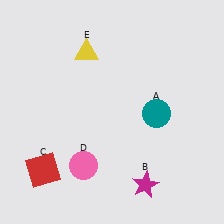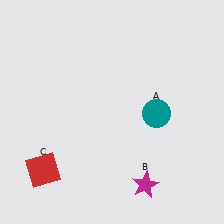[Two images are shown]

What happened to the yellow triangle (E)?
The yellow triangle (E) was removed in Image 2. It was in the top-left area of Image 1.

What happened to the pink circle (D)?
The pink circle (D) was removed in Image 2. It was in the bottom-left area of Image 1.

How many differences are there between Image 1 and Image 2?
There are 2 differences between the two images.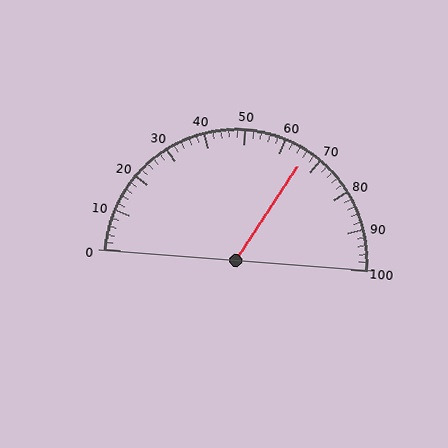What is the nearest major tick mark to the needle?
The nearest major tick mark is 70.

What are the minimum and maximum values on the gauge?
The gauge ranges from 0 to 100.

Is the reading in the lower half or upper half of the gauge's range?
The reading is in the upper half of the range (0 to 100).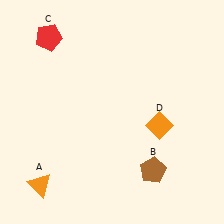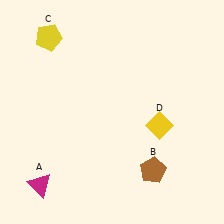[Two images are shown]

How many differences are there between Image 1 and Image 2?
There are 3 differences between the two images.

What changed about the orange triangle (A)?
In Image 1, A is orange. In Image 2, it changed to magenta.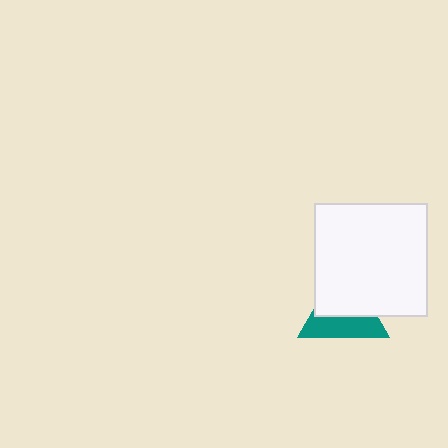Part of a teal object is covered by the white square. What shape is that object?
It is a triangle.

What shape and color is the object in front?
The object in front is a white square.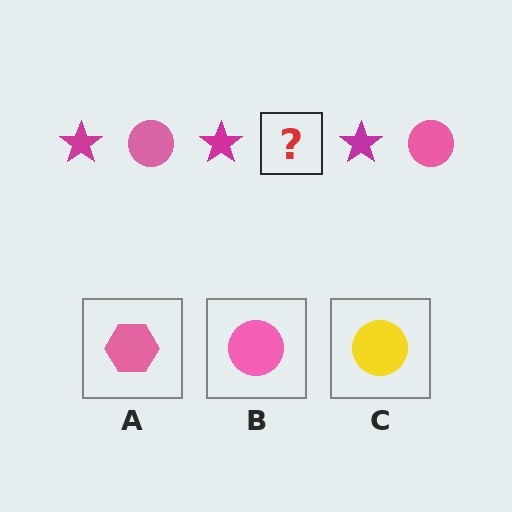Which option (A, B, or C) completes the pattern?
B.